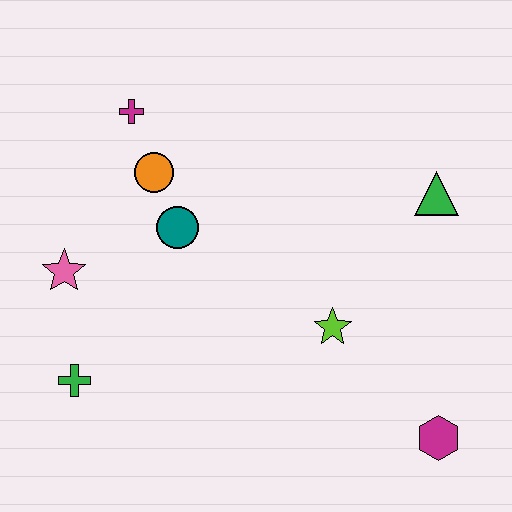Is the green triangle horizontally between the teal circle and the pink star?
No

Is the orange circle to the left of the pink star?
No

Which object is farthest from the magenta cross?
The magenta hexagon is farthest from the magenta cross.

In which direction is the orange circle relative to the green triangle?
The orange circle is to the left of the green triangle.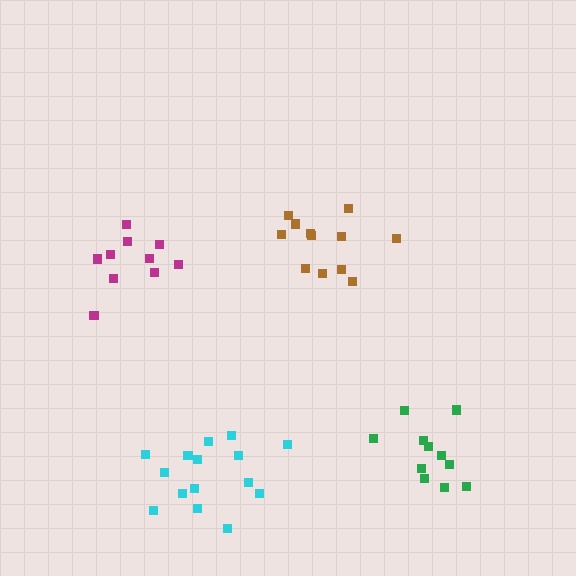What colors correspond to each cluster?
The clusters are colored: brown, cyan, green, magenta.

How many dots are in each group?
Group 1: 12 dots, Group 2: 15 dots, Group 3: 11 dots, Group 4: 10 dots (48 total).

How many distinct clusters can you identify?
There are 4 distinct clusters.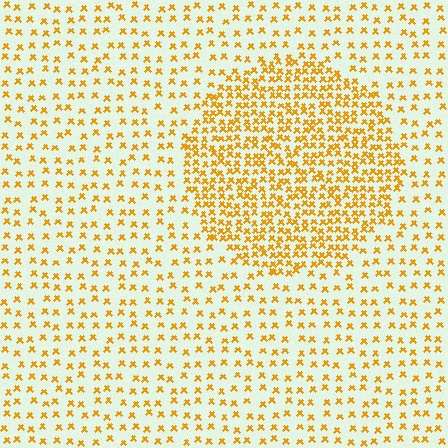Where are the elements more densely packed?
The elements are more densely packed inside the circle boundary.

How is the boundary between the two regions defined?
The boundary is defined by a change in element density (approximately 2.3x ratio). All elements are the same color, size, and shape.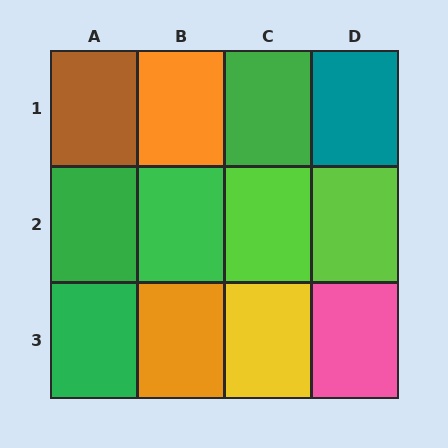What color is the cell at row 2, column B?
Green.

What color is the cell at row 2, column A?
Green.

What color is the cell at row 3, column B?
Orange.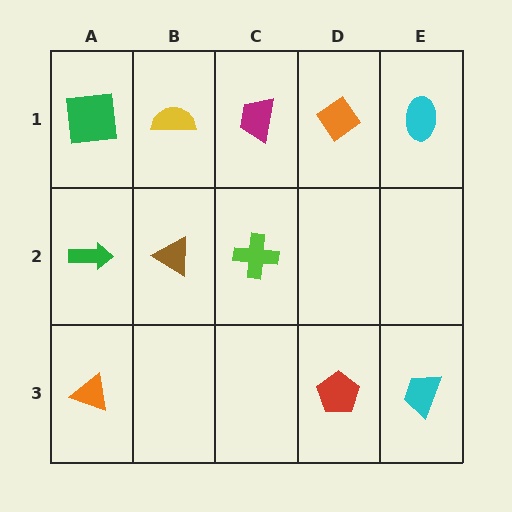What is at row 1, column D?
An orange diamond.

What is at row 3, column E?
A cyan trapezoid.